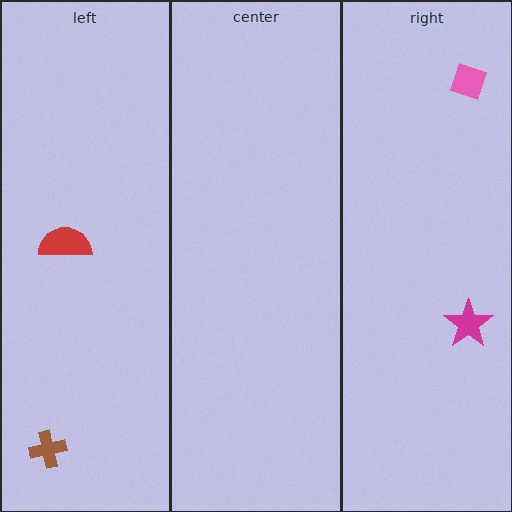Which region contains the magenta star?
The right region.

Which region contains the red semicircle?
The left region.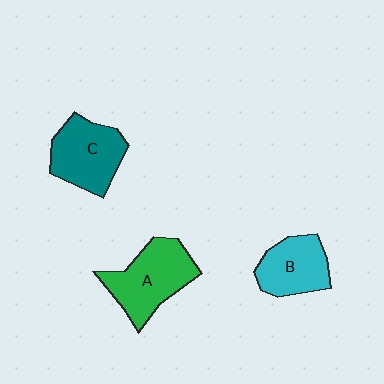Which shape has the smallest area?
Shape B (cyan).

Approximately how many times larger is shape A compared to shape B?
Approximately 1.3 times.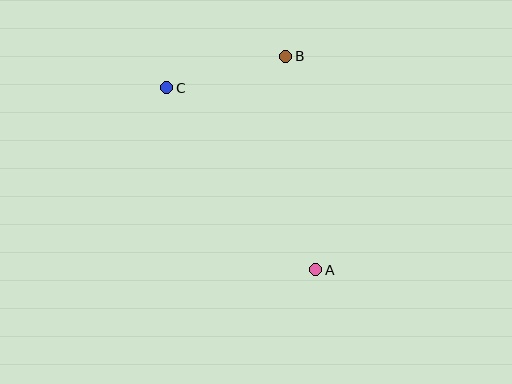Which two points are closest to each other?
Points B and C are closest to each other.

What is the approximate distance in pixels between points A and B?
The distance between A and B is approximately 216 pixels.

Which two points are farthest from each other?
Points A and C are farthest from each other.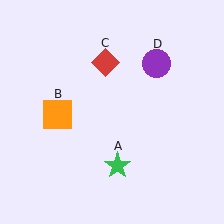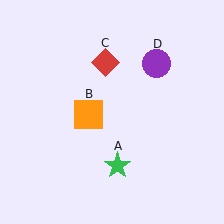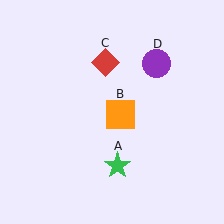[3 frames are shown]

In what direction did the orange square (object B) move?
The orange square (object B) moved right.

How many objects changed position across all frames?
1 object changed position: orange square (object B).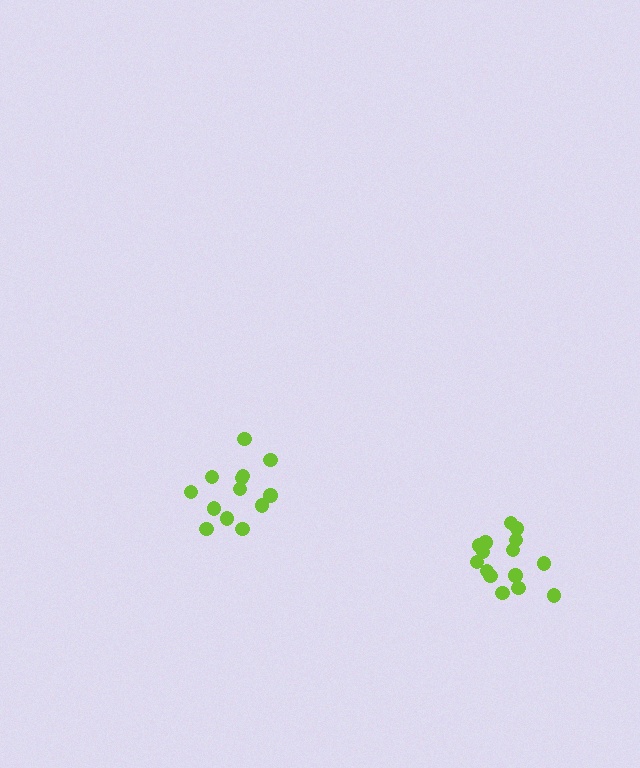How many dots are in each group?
Group 1: 15 dots, Group 2: 13 dots (28 total).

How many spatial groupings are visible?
There are 2 spatial groupings.